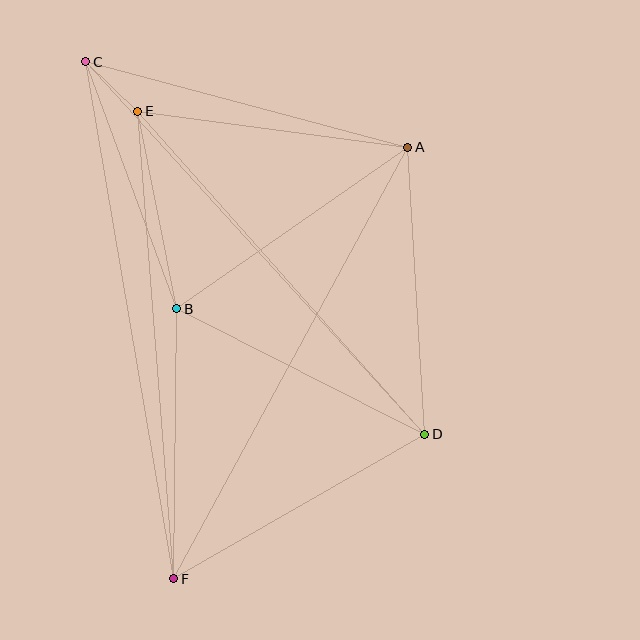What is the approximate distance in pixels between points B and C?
The distance between B and C is approximately 263 pixels.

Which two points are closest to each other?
Points C and E are closest to each other.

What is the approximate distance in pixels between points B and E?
The distance between B and E is approximately 201 pixels.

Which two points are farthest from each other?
Points C and F are farthest from each other.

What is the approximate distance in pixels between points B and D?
The distance between B and D is approximately 278 pixels.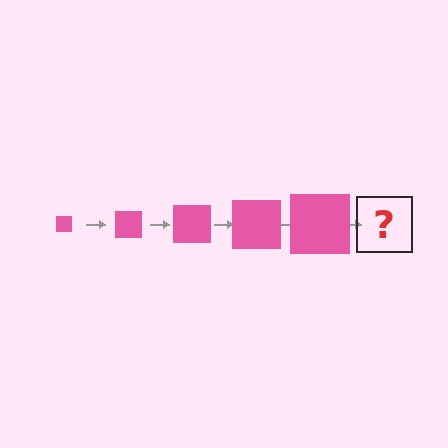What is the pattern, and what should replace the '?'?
The pattern is that the square gets progressively larger each step. The '?' should be a pink square, larger than the previous one.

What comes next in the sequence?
The next element should be a pink square, larger than the previous one.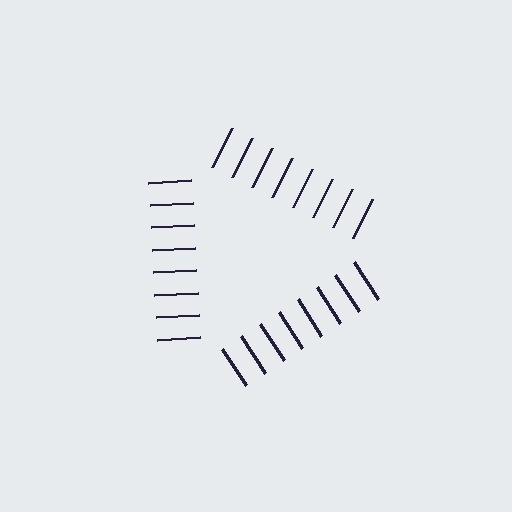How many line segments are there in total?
24 — 8 along each of the 3 edges.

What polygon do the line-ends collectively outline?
An illusory triangle — the line segments terminate on its edges but no continuous stroke is drawn.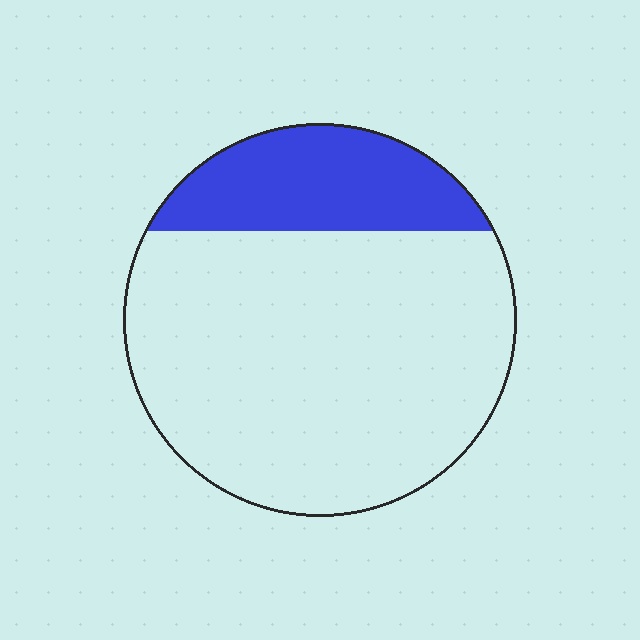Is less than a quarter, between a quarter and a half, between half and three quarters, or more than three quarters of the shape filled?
Less than a quarter.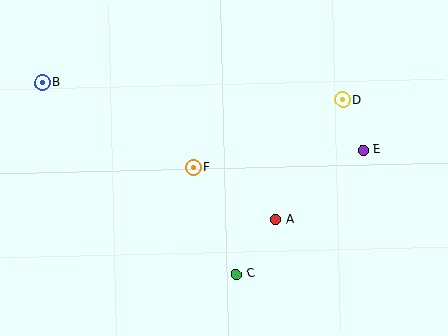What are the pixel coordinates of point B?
Point B is at (42, 83).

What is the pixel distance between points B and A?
The distance between B and A is 271 pixels.